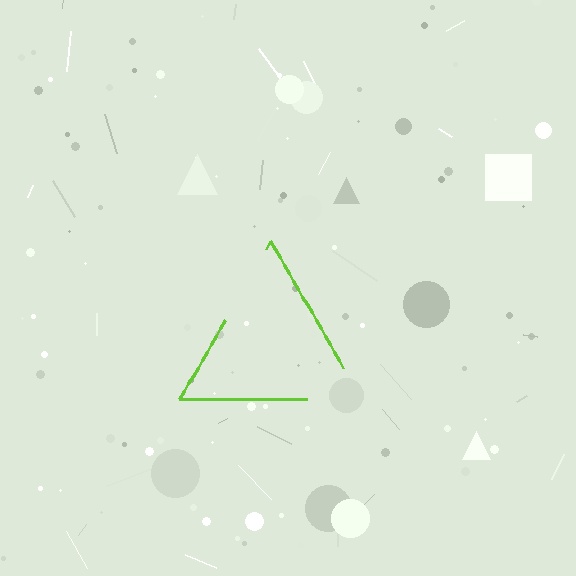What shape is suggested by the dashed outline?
The dashed outline suggests a triangle.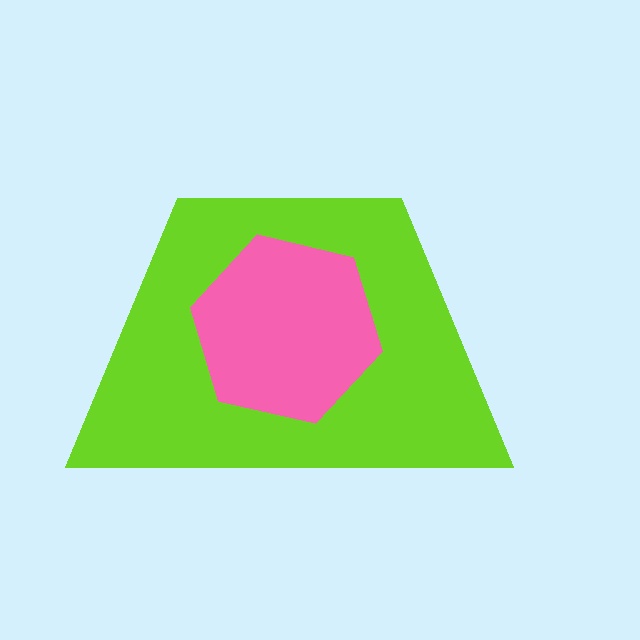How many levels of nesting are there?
2.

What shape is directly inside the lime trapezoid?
The pink hexagon.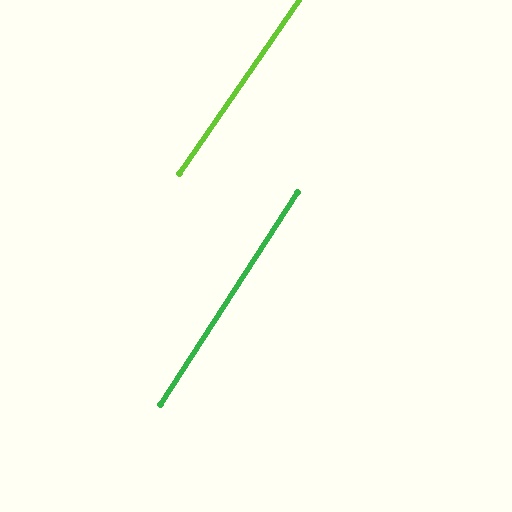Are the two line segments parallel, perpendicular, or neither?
Parallel — their directions differ by only 1.7°.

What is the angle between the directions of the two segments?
Approximately 2 degrees.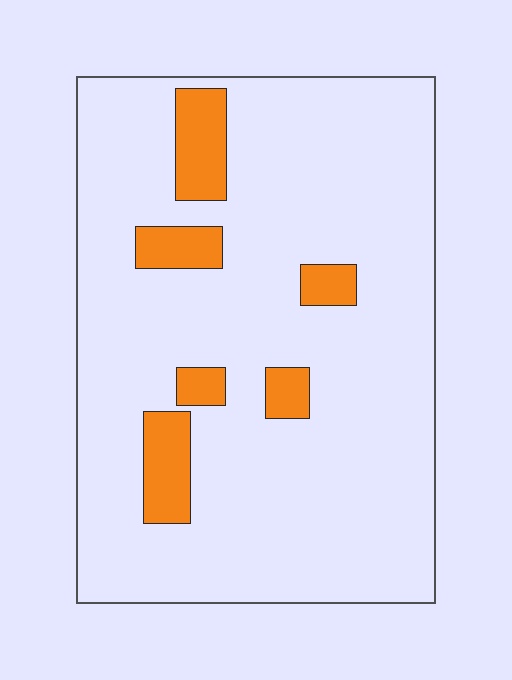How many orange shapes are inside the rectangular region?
6.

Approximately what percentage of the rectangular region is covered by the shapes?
Approximately 10%.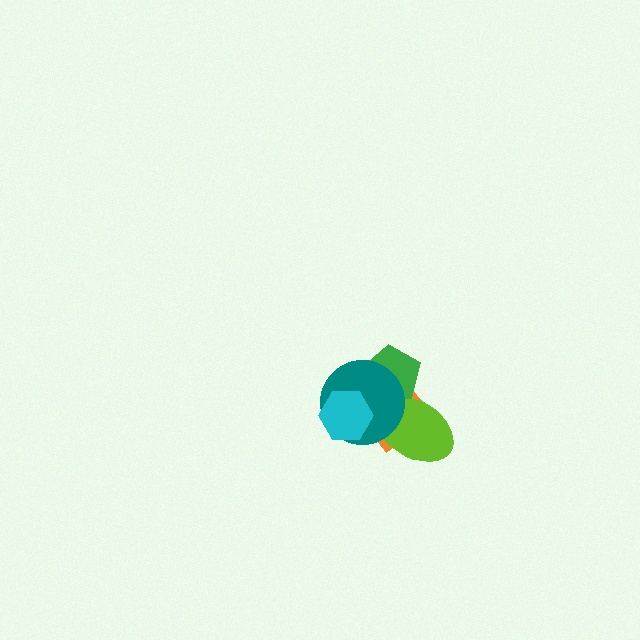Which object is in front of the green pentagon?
The teal circle is in front of the green pentagon.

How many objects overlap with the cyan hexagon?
2 objects overlap with the cyan hexagon.